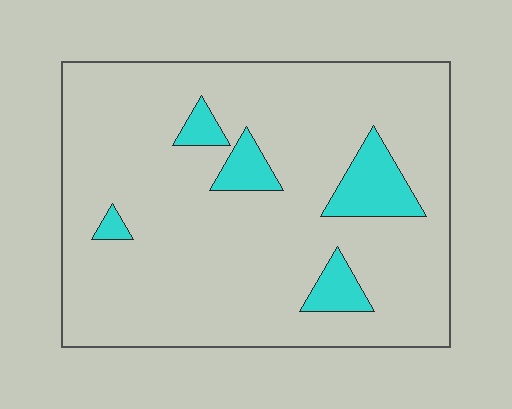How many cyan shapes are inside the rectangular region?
5.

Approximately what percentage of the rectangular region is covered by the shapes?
Approximately 10%.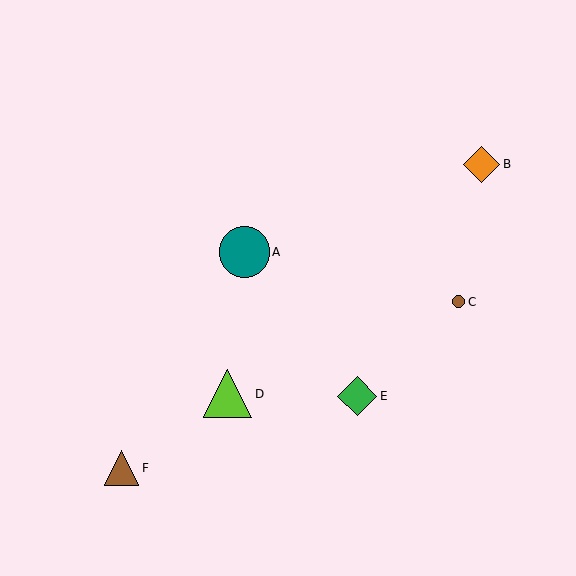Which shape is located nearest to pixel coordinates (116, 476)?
The brown triangle (labeled F) at (121, 468) is nearest to that location.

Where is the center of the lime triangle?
The center of the lime triangle is at (228, 394).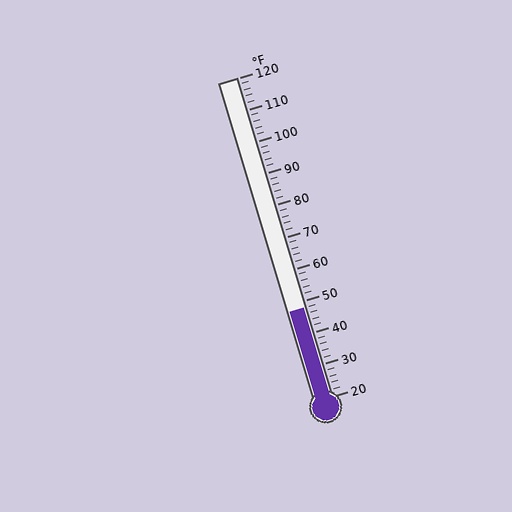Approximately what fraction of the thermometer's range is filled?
The thermometer is filled to approximately 30% of its range.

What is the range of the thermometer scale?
The thermometer scale ranges from 20°F to 120°F.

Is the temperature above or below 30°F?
The temperature is above 30°F.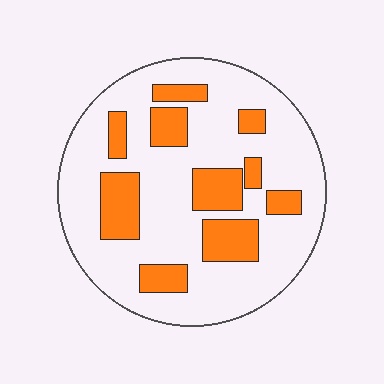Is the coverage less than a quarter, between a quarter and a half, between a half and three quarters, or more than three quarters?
Between a quarter and a half.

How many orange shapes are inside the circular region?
10.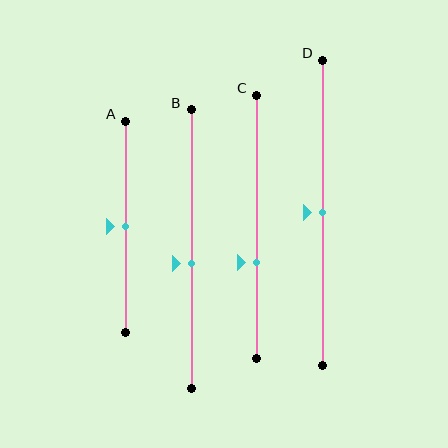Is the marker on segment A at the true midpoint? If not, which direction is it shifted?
Yes, the marker on segment A is at the true midpoint.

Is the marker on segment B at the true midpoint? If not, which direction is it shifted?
No, the marker on segment B is shifted downward by about 5% of the segment length.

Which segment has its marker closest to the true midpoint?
Segment A has its marker closest to the true midpoint.